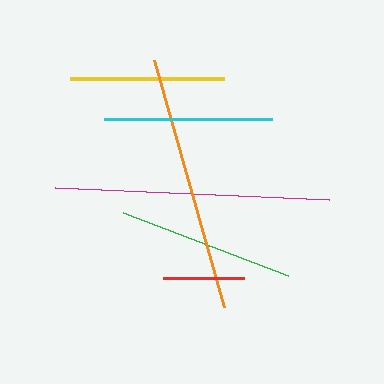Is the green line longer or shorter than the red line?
The green line is longer than the red line.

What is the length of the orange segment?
The orange segment is approximately 257 pixels long.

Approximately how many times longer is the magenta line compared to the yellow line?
The magenta line is approximately 1.8 times the length of the yellow line.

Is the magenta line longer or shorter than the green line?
The magenta line is longer than the green line.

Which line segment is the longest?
The magenta line is the longest at approximately 274 pixels.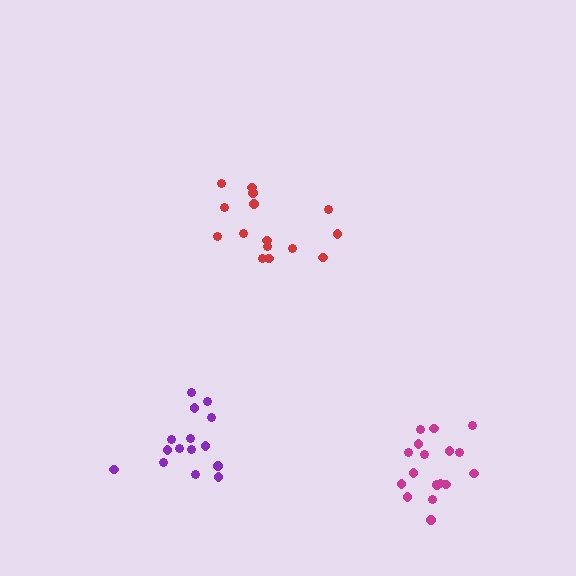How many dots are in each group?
Group 1: 15 dots, Group 2: 15 dots, Group 3: 18 dots (48 total).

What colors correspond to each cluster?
The clusters are colored: red, purple, magenta.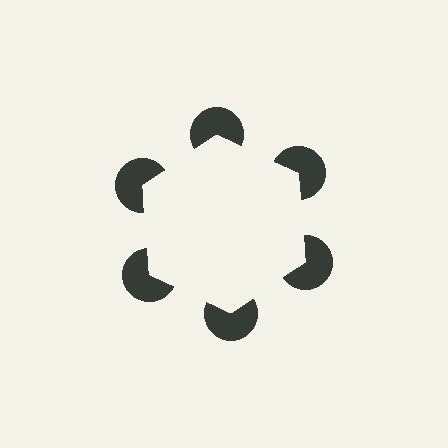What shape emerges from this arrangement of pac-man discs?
An illusory hexagon — its edges are inferred from the aligned wedge cuts in the pac-man discs, not physically drawn.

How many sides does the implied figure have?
6 sides.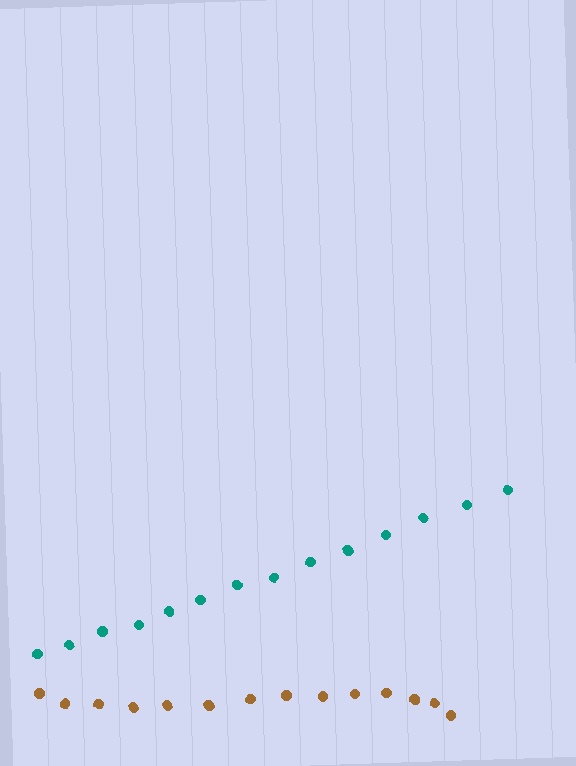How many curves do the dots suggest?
There are 2 distinct paths.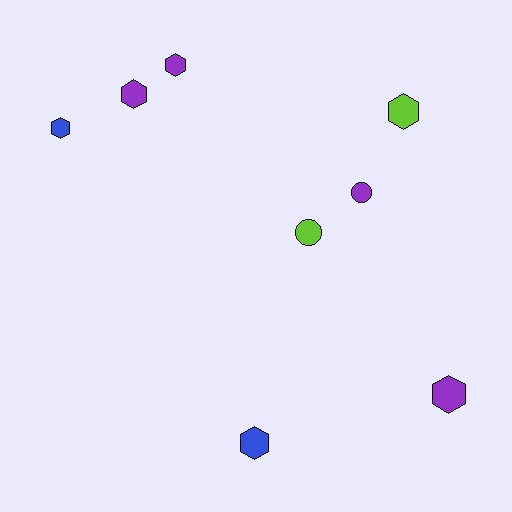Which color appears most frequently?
Purple, with 4 objects.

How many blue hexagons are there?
There are 2 blue hexagons.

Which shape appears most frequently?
Hexagon, with 6 objects.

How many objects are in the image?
There are 8 objects.